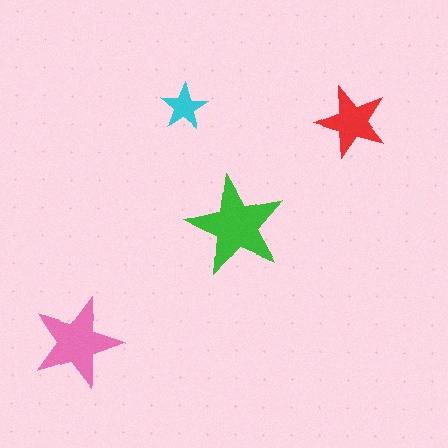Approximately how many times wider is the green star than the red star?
About 1.5 times wider.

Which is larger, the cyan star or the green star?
The green one.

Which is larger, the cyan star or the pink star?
The pink one.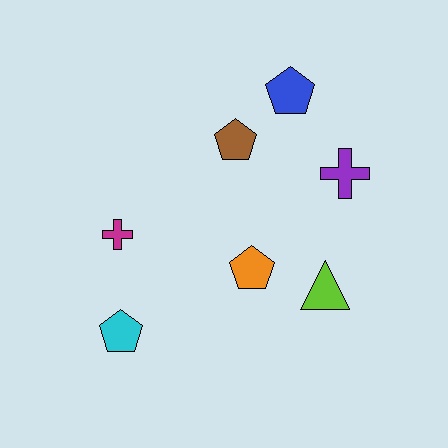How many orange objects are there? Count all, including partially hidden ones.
There is 1 orange object.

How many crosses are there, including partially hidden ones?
There are 2 crosses.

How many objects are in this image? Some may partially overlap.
There are 7 objects.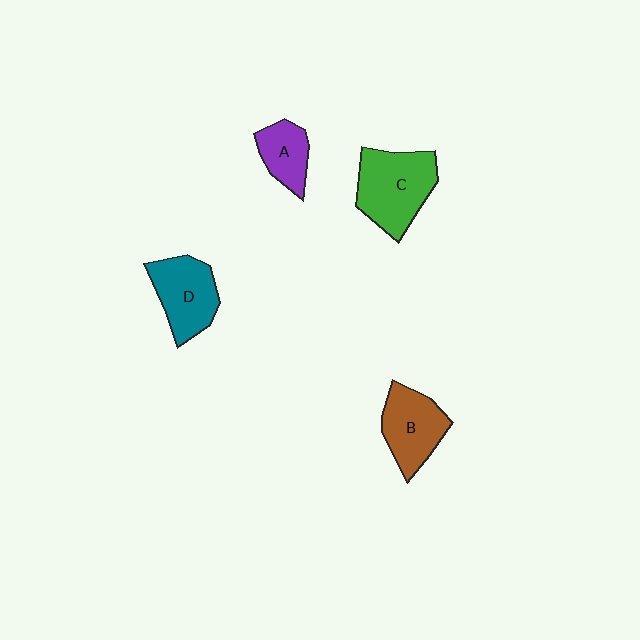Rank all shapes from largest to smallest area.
From largest to smallest: C (green), D (teal), B (brown), A (purple).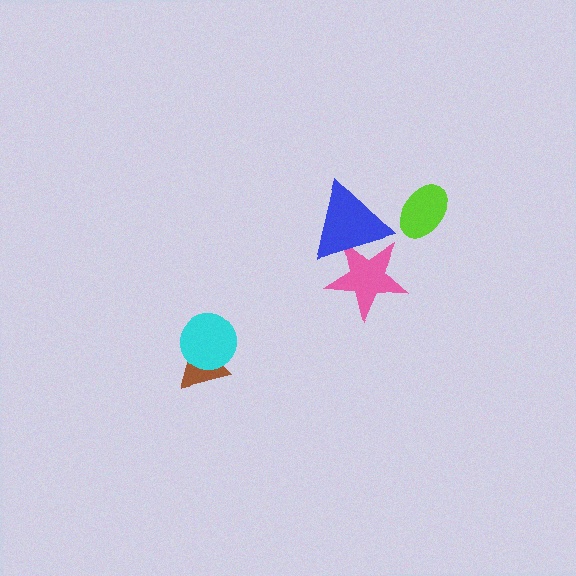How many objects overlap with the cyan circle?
1 object overlaps with the cyan circle.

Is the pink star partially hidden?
Yes, it is partially covered by another shape.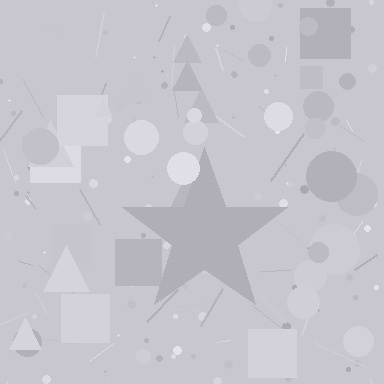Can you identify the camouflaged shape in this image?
The camouflaged shape is a star.